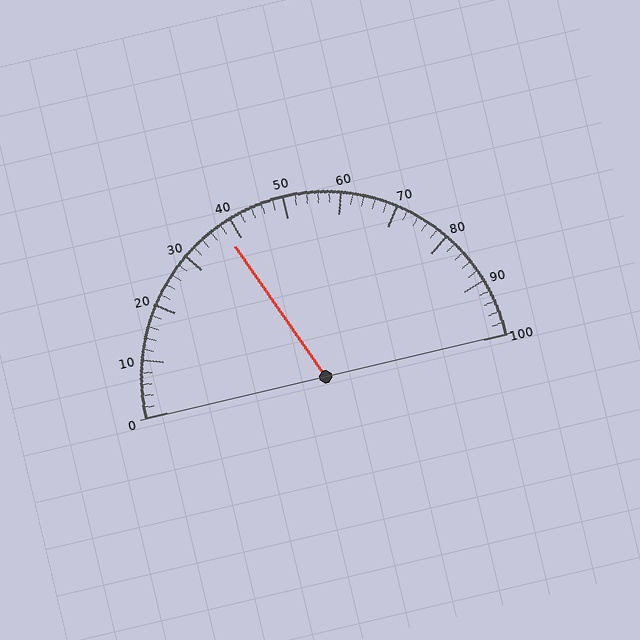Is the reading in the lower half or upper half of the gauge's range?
The reading is in the lower half of the range (0 to 100).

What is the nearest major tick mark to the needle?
The nearest major tick mark is 40.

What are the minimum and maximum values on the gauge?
The gauge ranges from 0 to 100.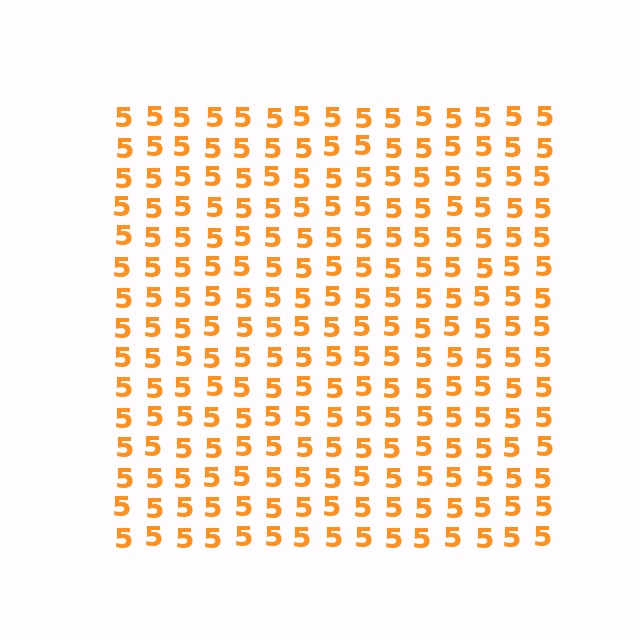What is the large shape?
The large shape is a square.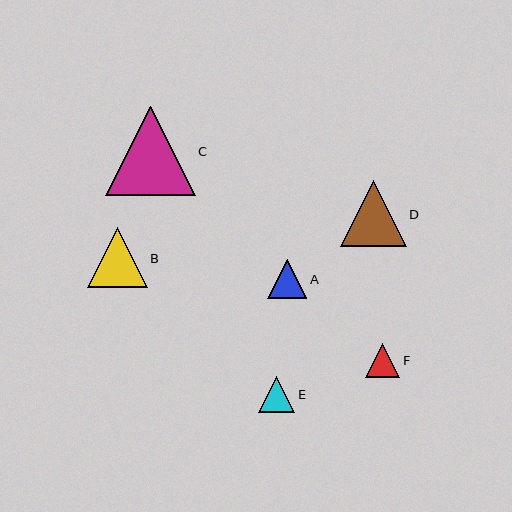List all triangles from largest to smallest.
From largest to smallest: C, D, B, A, E, F.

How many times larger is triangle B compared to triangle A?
Triangle B is approximately 1.5 times the size of triangle A.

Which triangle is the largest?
Triangle C is the largest with a size of approximately 89 pixels.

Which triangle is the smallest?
Triangle F is the smallest with a size of approximately 35 pixels.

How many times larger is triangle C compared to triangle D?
Triangle C is approximately 1.4 times the size of triangle D.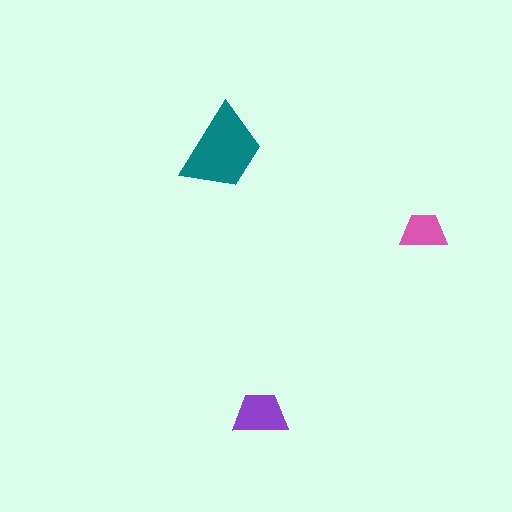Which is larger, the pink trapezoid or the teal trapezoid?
The teal one.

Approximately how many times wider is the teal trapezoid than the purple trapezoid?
About 1.5 times wider.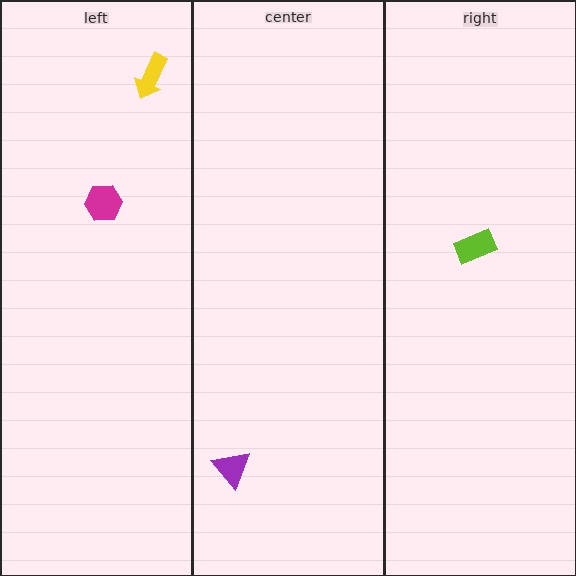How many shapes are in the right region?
1.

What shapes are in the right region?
The lime rectangle.